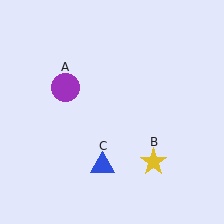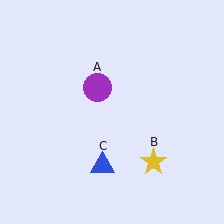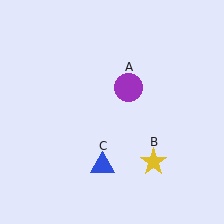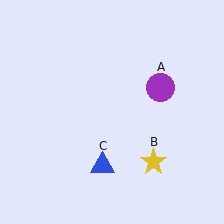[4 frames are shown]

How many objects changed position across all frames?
1 object changed position: purple circle (object A).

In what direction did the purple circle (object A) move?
The purple circle (object A) moved right.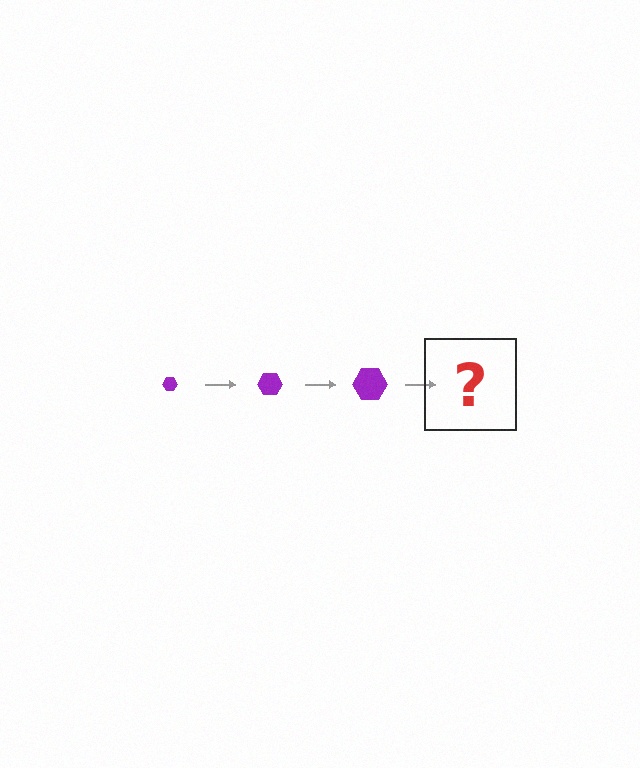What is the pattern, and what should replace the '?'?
The pattern is that the hexagon gets progressively larger each step. The '?' should be a purple hexagon, larger than the previous one.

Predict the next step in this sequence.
The next step is a purple hexagon, larger than the previous one.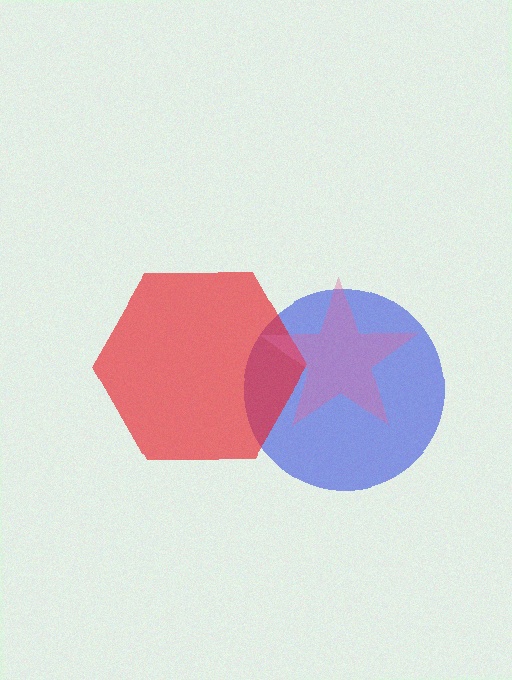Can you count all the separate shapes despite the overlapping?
Yes, there are 3 separate shapes.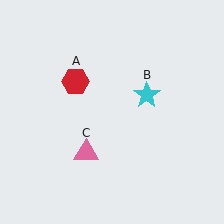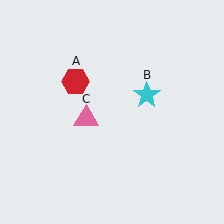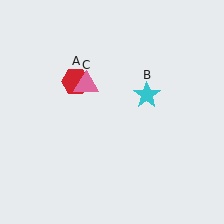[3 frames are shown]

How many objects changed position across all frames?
1 object changed position: pink triangle (object C).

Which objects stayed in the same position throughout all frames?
Red hexagon (object A) and cyan star (object B) remained stationary.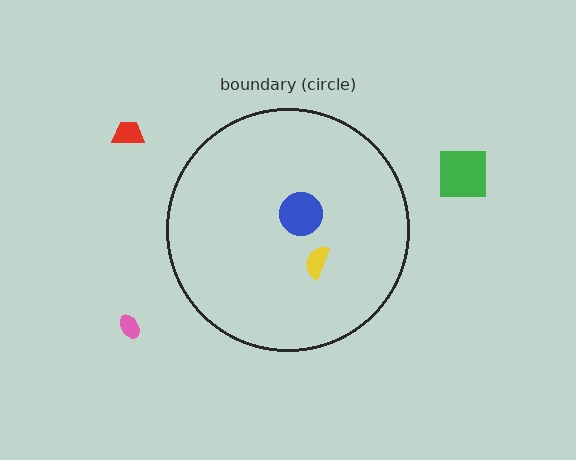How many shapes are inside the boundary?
2 inside, 3 outside.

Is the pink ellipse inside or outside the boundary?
Outside.